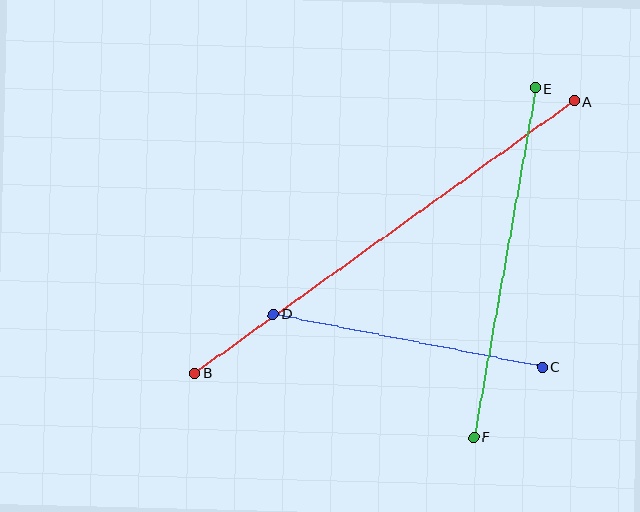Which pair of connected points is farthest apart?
Points A and B are farthest apart.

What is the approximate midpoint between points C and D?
The midpoint is at approximately (408, 340) pixels.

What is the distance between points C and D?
The distance is approximately 274 pixels.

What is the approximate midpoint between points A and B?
The midpoint is at approximately (385, 237) pixels.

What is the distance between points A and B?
The distance is approximately 467 pixels.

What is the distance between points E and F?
The distance is approximately 355 pixels.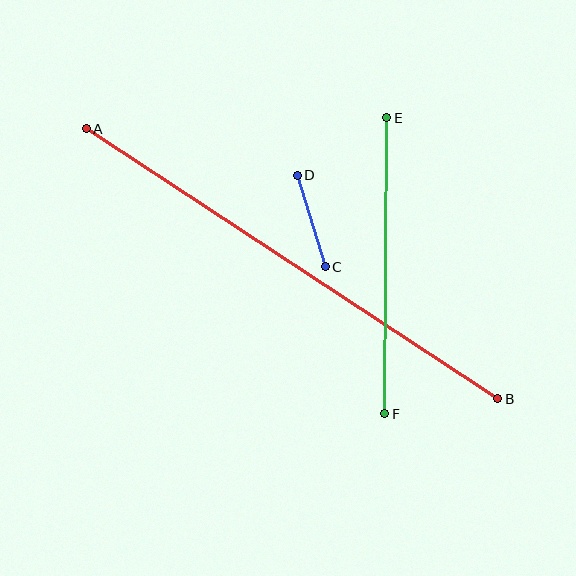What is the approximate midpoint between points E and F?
The midpoint is at approximately (386, 266) pixels.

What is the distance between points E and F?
The distance is approximately 296 pixels.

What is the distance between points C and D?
The distance is approximately 96 pixels.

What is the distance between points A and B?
The distance is approximately 492 pixels.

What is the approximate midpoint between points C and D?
The midpoint is at approximately (311, 221) pixels.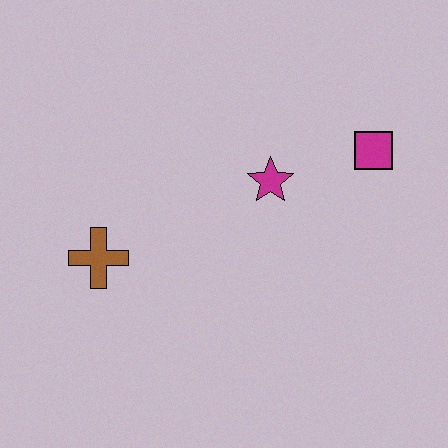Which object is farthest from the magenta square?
The brown cross is farthest from the magenta square.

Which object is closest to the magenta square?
The magenta star is closest to the magenta square.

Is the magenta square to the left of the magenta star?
No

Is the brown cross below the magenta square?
Yes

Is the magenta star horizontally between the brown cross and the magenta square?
Yes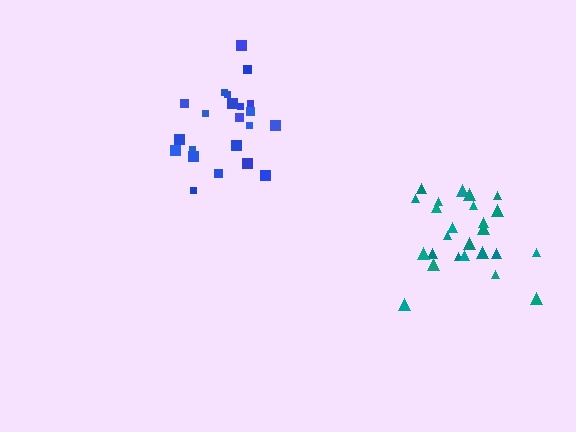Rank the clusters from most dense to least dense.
teal, blue.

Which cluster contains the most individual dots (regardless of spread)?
Teal (25).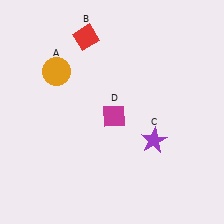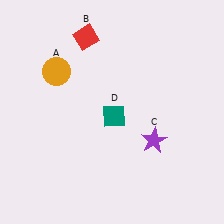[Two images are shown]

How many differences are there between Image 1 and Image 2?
There is 1 difference between the two images.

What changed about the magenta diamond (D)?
In Image 1, D is magenta. In Image 2, it changed to teal.